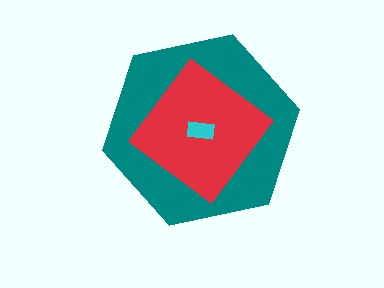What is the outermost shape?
The teal hexagon.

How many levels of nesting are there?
3.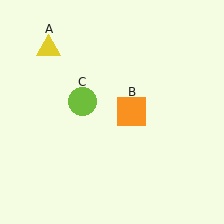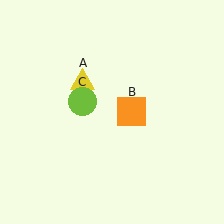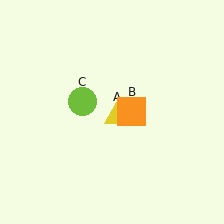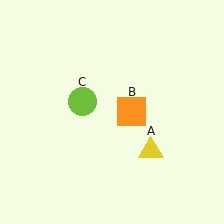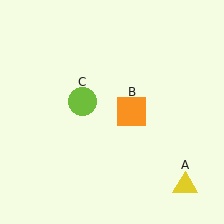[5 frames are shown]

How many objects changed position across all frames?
1 object changed position: yellow triangle (object A).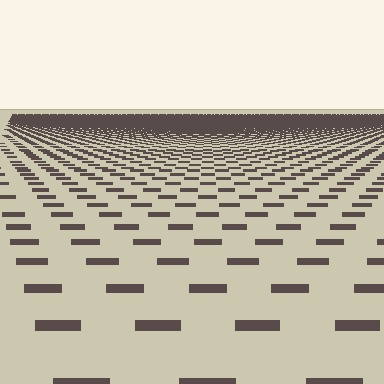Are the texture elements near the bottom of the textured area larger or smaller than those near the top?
Larger. Near the bottom, elements are closer to the viewer and appear at a bigger on-screen size.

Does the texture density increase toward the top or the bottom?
Density increases toward the top.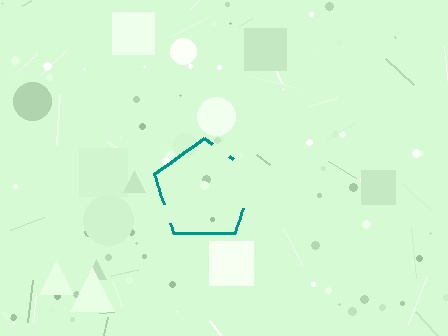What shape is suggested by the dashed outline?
The dashed outline suggests a pentagon.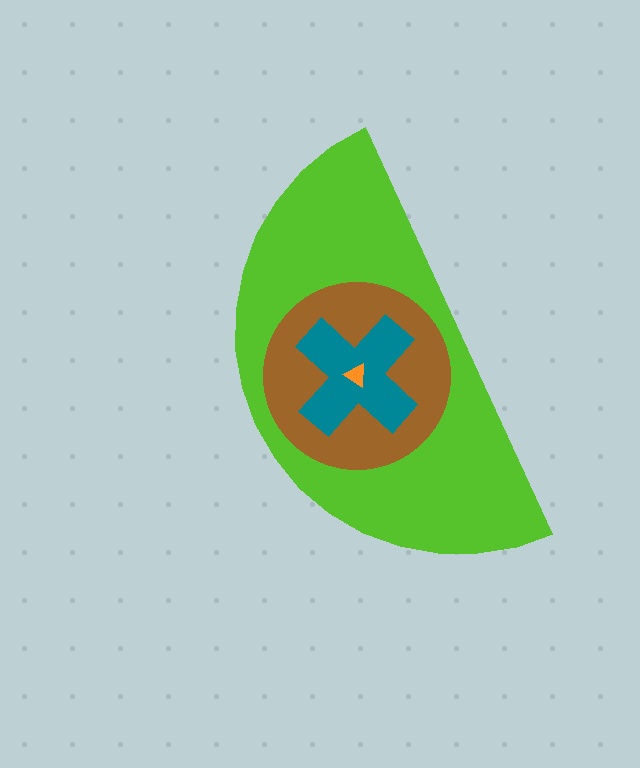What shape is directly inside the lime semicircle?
The brown circle.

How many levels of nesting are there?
4.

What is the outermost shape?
The lime semicircle.